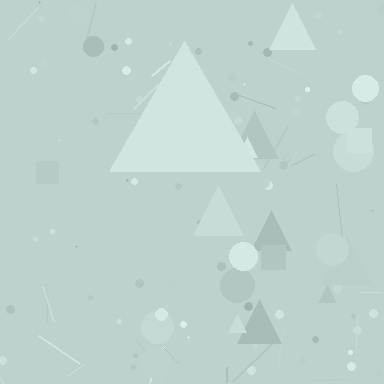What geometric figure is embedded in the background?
A triangle is embedded in the background.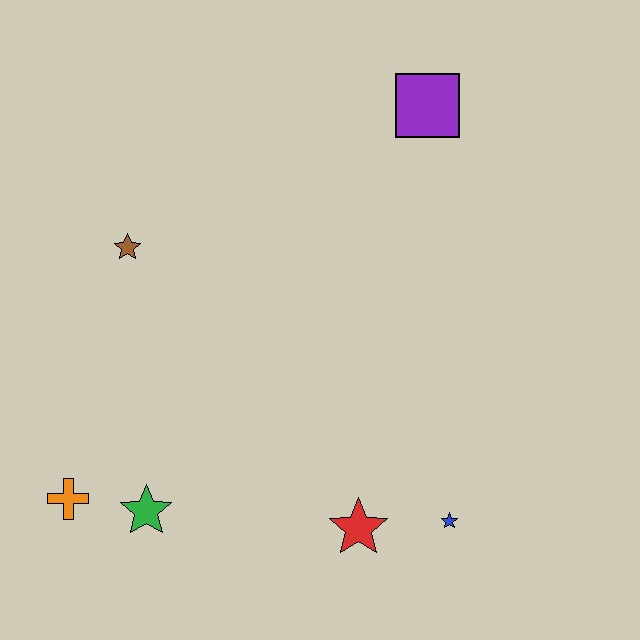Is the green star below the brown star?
Yes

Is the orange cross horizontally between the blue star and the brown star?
No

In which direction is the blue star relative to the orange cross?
The blue star is to the right of the orange cross.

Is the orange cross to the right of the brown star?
No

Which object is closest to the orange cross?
The green star is closest to the orange cross.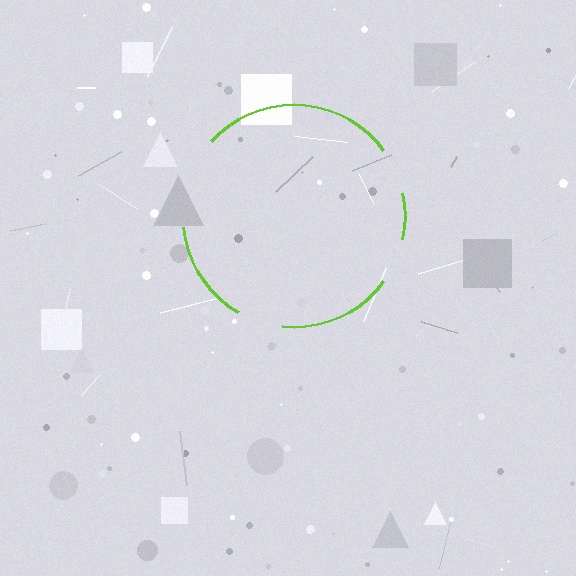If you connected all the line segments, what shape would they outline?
They would outline a circle.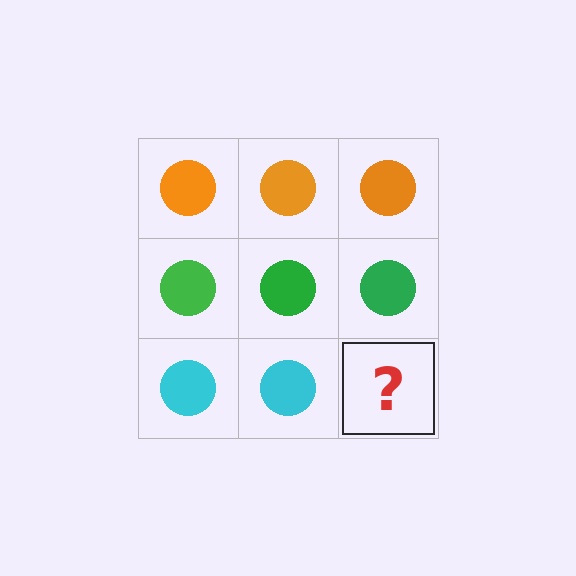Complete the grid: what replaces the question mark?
The question mark should be replaced with a cyan circle.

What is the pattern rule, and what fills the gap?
The rule is that each row has a consistent color. The gap should be filled with a cyan circle.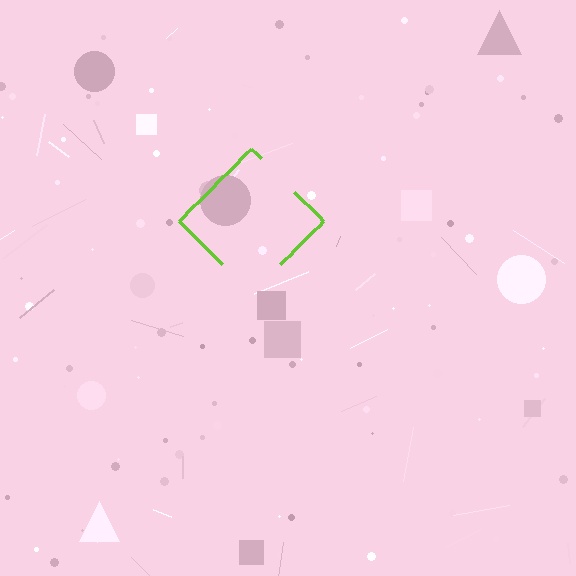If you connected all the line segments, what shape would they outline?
They would outline a diamond.